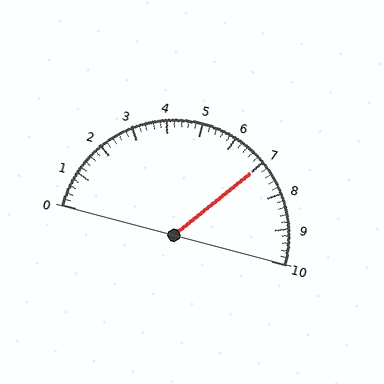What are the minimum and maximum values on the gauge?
The gauge ranges from 0 to 10.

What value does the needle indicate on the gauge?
The needle indicates approximately 7.0.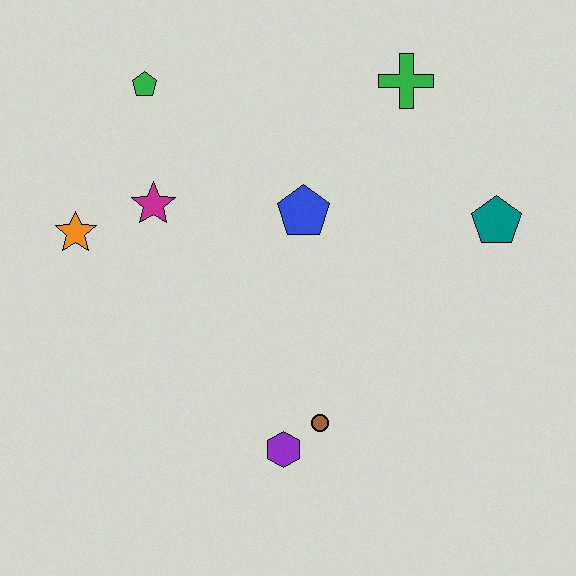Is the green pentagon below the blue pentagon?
No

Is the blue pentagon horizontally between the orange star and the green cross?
Yes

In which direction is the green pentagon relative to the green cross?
The green pentagon is to the left of the green cross.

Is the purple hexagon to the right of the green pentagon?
Yes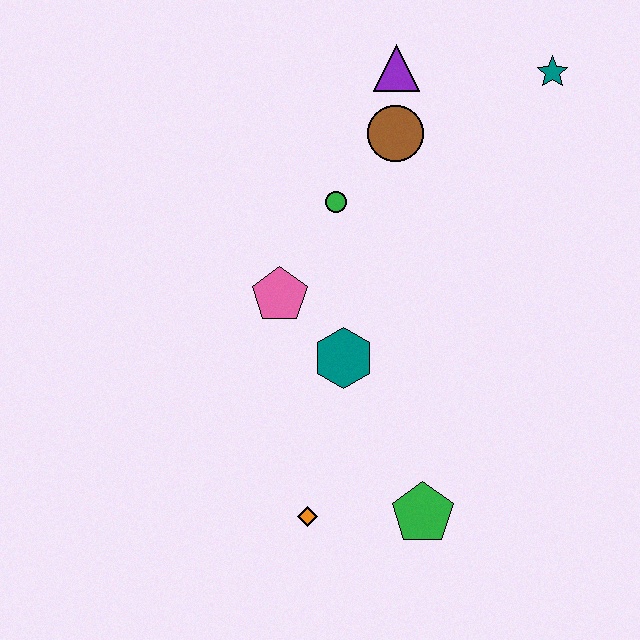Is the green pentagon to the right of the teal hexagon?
Yes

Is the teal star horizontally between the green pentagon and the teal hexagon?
No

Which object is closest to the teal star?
The purple triangle is closest to the teal star.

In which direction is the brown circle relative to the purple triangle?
The brown circle is below the purple triangle.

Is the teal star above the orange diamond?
Yes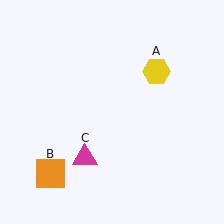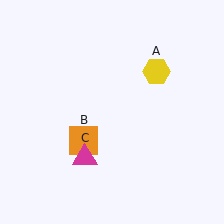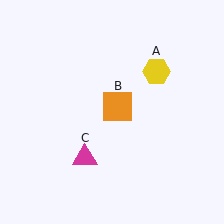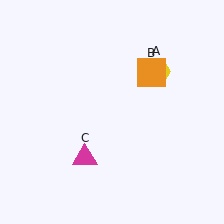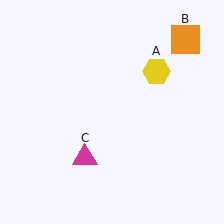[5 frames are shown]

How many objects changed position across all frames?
1 object changed position: orange square (object B).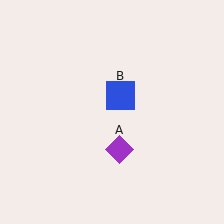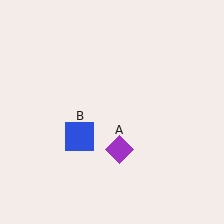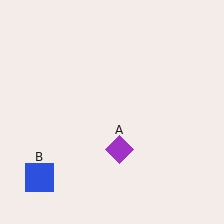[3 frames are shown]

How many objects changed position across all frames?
1 object changed position: blue square (object B).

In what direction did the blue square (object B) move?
The blue square (object B) moved down and to the left.